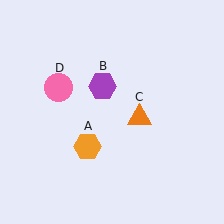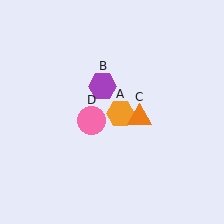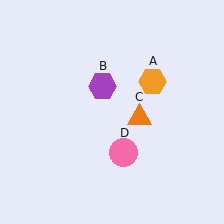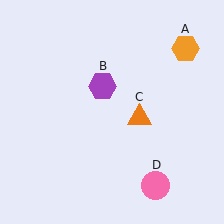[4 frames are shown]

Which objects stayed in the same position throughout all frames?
Purple hexagon (object B) and orange triangle (object C) remained stationary.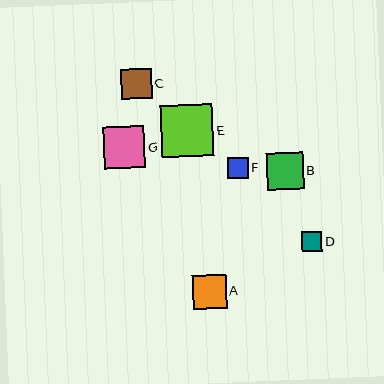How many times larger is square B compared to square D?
Square B is approximately 1.8 times the size of square D.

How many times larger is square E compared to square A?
Square E is approximately 1.5 times the size of square A.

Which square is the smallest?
Square D is the smallest with a size of approximately 20 pixels.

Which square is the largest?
Square E is the largest with a size of approximately 52 pixels.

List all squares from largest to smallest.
From largest to smallest: E, G, B, A, C, F, D.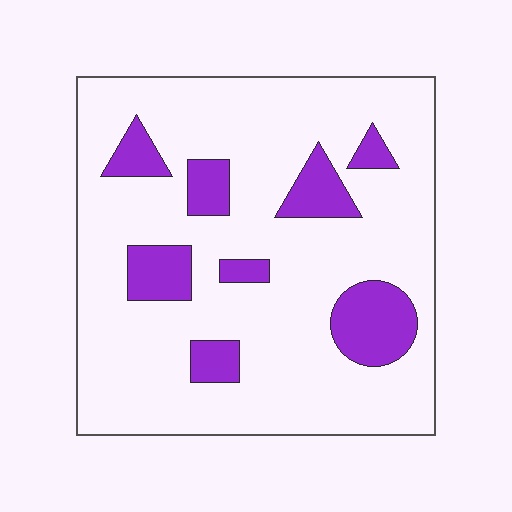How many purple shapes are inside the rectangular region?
8.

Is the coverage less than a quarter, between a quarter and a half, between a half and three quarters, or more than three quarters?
Less than a quarter.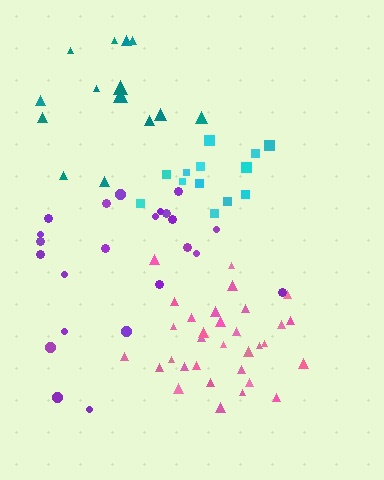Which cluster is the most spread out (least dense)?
Teal.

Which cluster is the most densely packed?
Pink.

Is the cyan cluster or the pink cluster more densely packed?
Pink.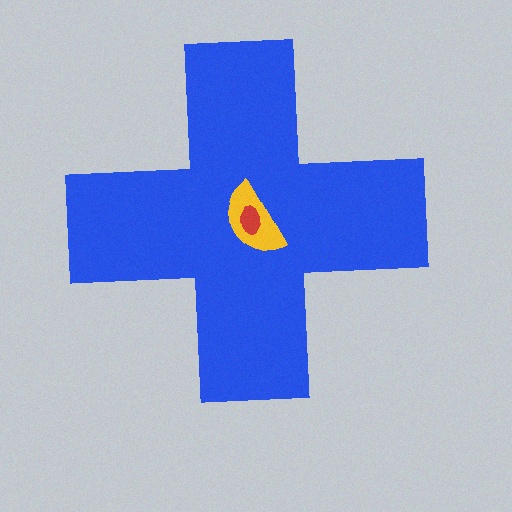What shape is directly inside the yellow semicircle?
The red ellipse.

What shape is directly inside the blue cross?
The yellow semicircle.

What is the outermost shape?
The blue cross.